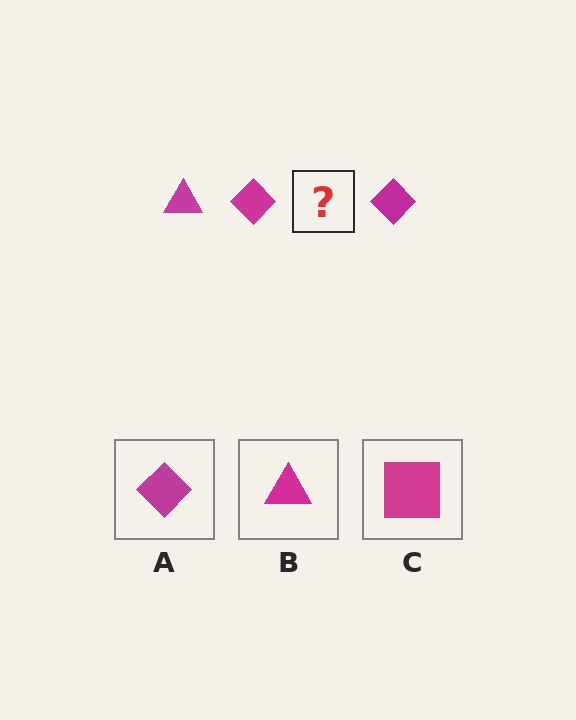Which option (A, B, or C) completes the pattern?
B.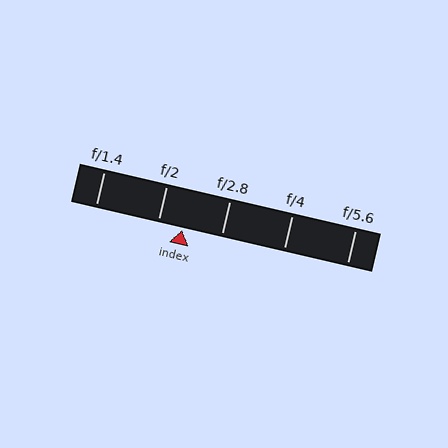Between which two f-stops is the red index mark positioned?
The index mark is between f/2 and f/2.8.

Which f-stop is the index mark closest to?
The index mark is closest to f/2.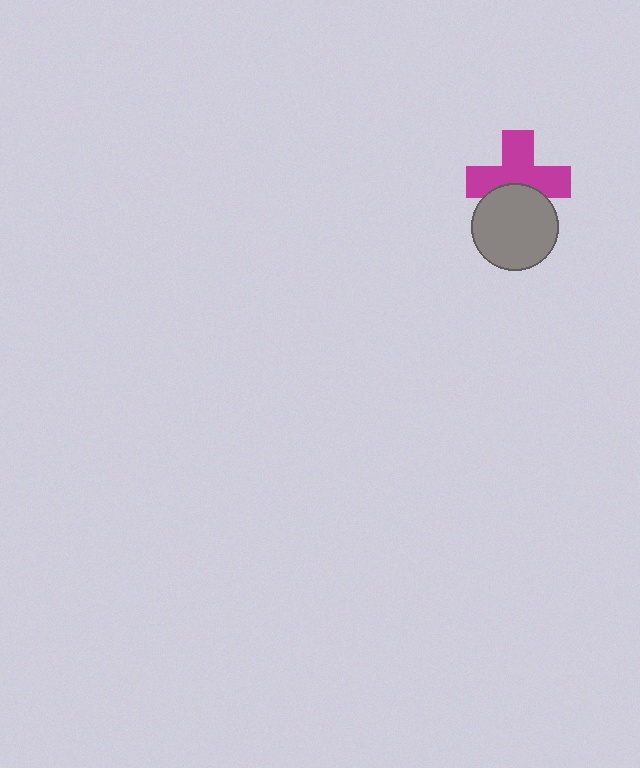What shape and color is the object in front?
The object in front is a gray circle.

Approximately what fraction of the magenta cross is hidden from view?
Roughly 32% of the magenta cross is hidden behind the gray circle.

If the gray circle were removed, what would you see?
You would see the complete magenta cross.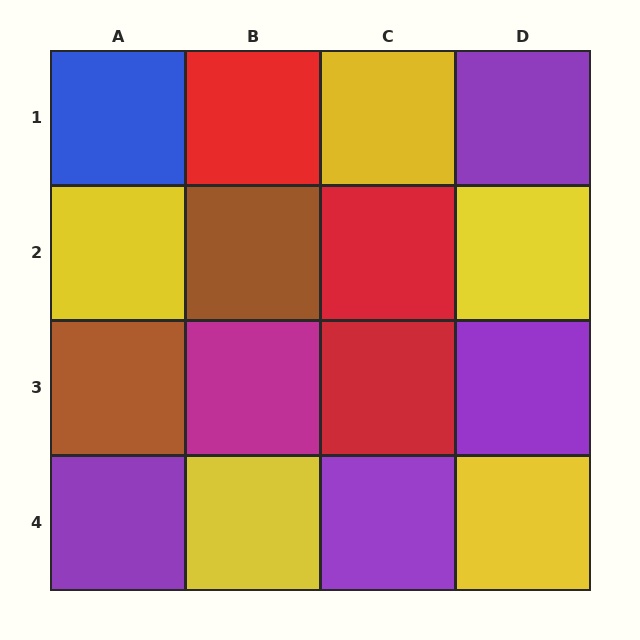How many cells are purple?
4 cells are purple.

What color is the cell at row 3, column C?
Red.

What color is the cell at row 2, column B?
Brown.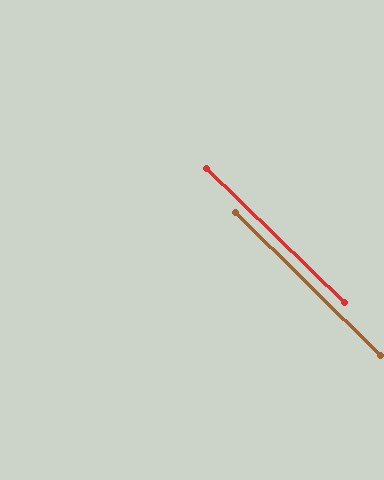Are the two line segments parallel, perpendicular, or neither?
Parallel — their directions differ by only 0.3°.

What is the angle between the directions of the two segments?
Approximately 0 degrees.